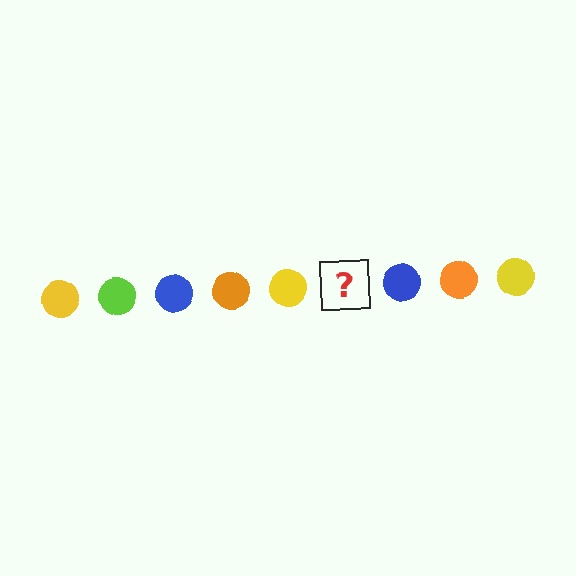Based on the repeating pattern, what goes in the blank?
The blank should be a lime circle.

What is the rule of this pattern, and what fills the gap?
The rule is that the pattern cycles through yellow, lime, blue, orange circles. The gap should be filled with a lime circle.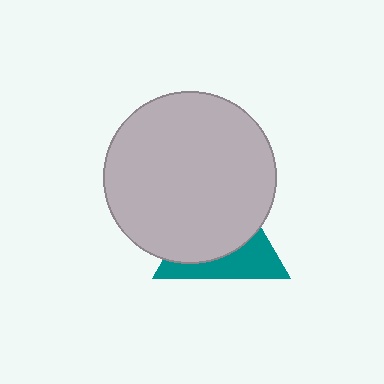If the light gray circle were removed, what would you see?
You would see the complete teal triangle.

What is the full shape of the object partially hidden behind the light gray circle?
The partially hidden object is a teal triangle.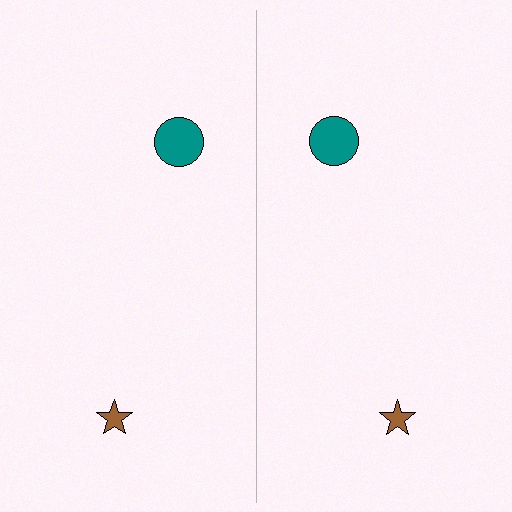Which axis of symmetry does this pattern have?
The pattern has a vertical axis of symmetry running through the center of the image.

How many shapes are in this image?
There are 4 shapes in this image.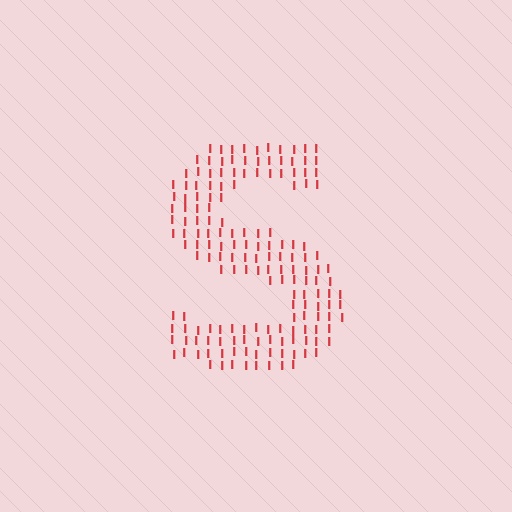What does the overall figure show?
The overall figure shows the letter S.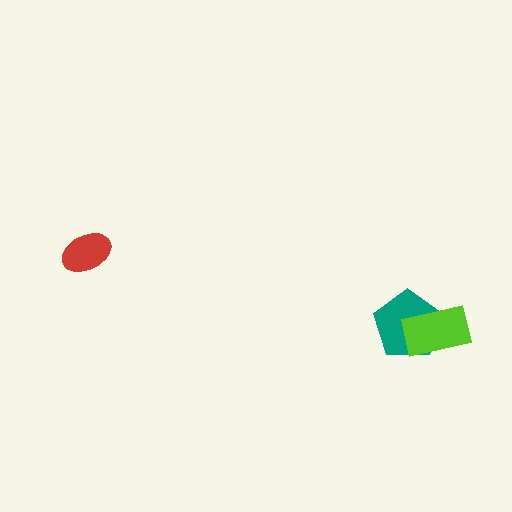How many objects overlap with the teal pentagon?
1 object overlaps with the teal pentagon.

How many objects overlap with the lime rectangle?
1 object overlaps with the lime rectangle.